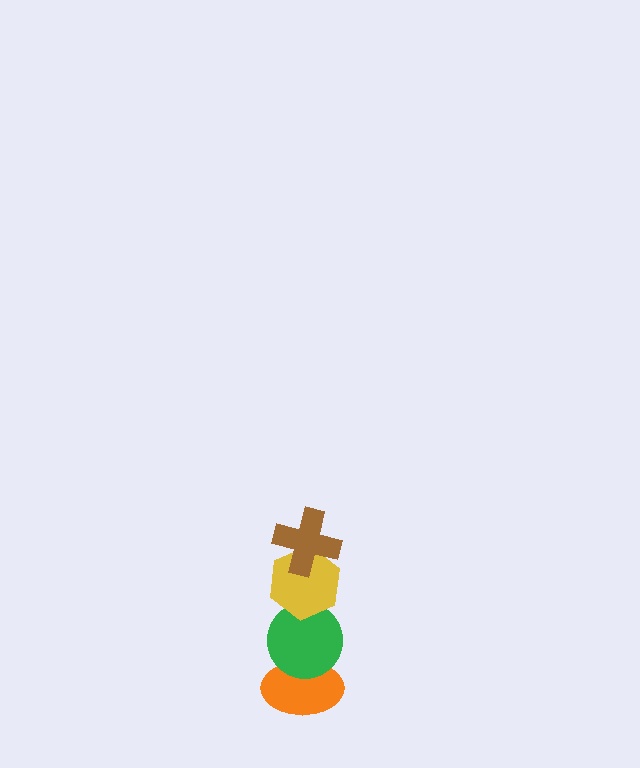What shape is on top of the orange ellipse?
The green circle is on top of the orange ellipse.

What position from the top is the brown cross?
The brown cross is 1st from the top.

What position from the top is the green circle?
The green circle is 3rd from the top.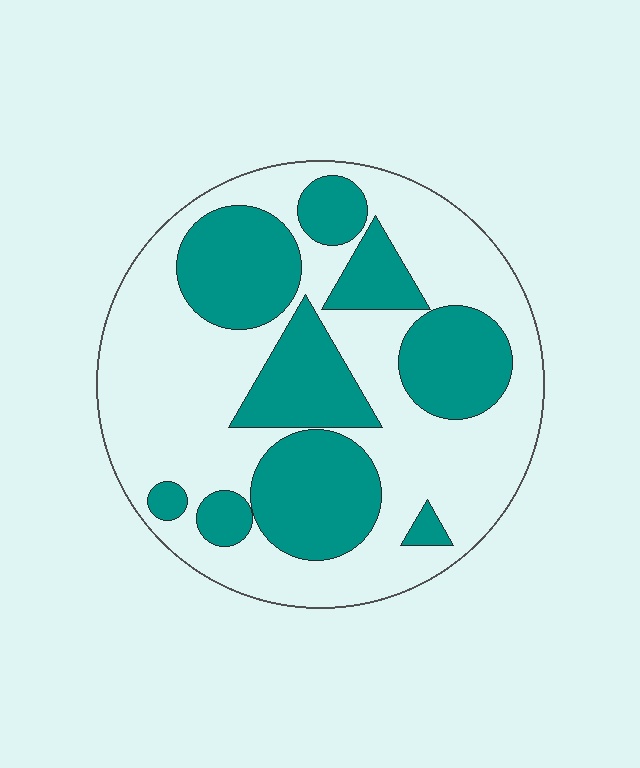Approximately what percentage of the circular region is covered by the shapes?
Approximately 40%.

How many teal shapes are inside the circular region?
9.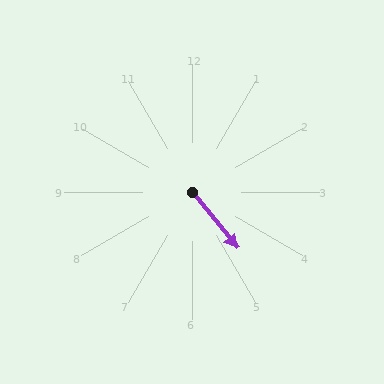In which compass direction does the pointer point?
Southeast.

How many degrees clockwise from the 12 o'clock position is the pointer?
Approximately 141 degrees.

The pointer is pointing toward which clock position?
Roughly 5 o'clock.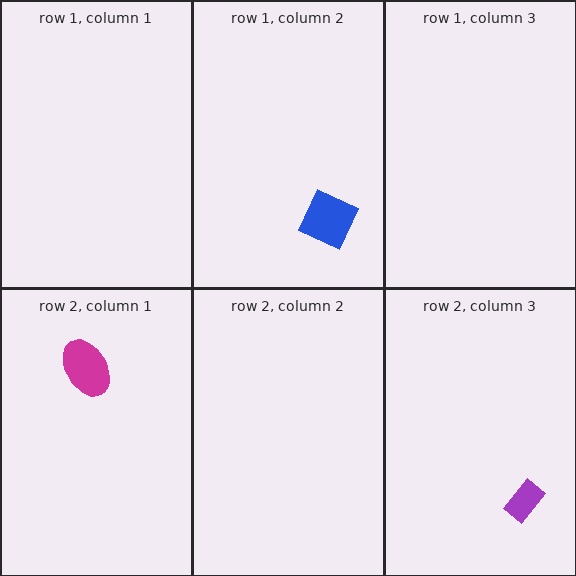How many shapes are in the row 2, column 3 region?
1.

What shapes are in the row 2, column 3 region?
The purple rectangle.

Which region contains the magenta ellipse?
The row 2, column 1 region.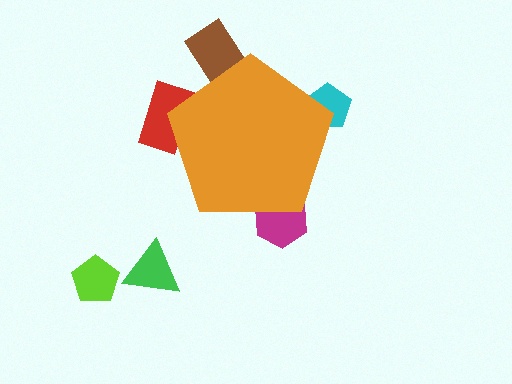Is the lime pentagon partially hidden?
No, the lime pentagon is fully visible.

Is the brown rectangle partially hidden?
Yes, the brown rectangle is partially hidden behind the orange pentagon.